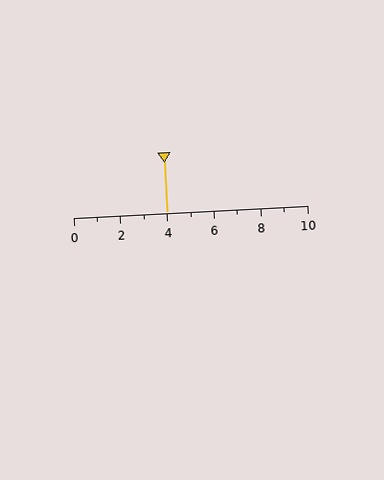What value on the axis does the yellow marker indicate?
The marker indicates approximately 4.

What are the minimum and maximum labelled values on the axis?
The axis runs from 0 to 10.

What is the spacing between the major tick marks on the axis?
The major ticks are spaced 2 apart.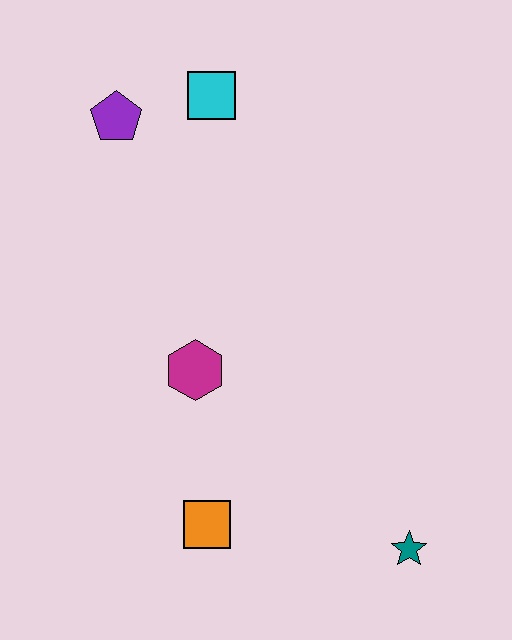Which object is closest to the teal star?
The orange square is closest to the teal star.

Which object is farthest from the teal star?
The purple pentagon is farthest from the teal star.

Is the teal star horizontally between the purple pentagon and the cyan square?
No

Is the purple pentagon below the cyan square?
Yes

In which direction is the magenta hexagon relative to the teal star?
The magenta hexagon is to the left of the teal star.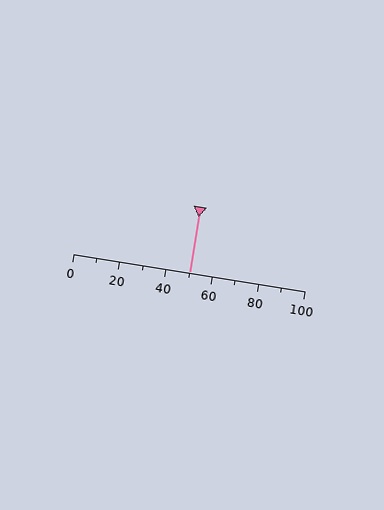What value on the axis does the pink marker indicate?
The marker indicates approximately 50.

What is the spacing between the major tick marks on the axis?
The major ticks are spaced 20 apart.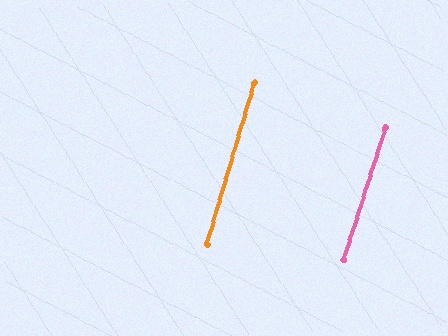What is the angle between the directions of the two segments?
Approximately 1 degree.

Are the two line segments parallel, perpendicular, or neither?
Parallel — their directions differ by only 1.2°.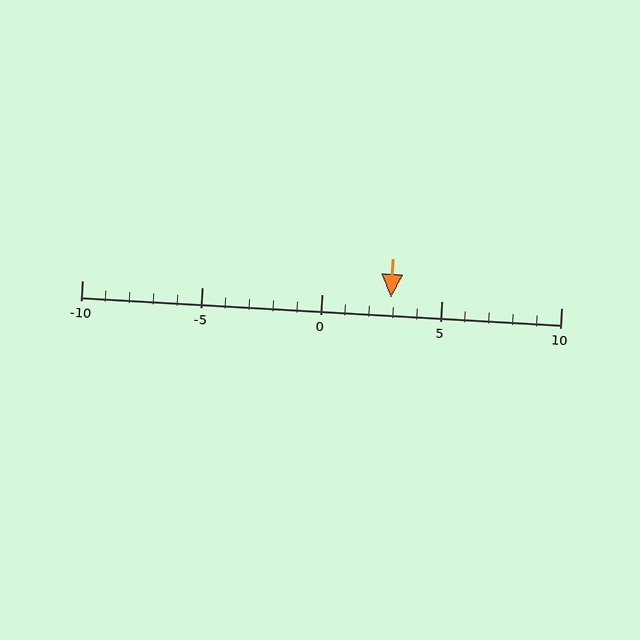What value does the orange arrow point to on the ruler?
The orange arrow points to approximately 3.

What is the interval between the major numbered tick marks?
The major tick marks are spaced 5 units apart.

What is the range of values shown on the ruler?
The ruler shows values from -10 to 10.